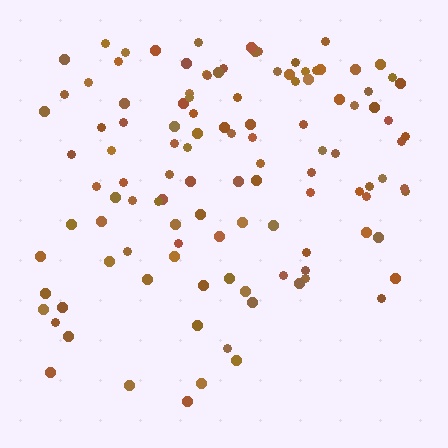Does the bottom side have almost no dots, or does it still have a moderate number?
Still a moderate number, just noticeably fewer than the top.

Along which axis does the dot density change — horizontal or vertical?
Vertical.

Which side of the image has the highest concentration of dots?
The top.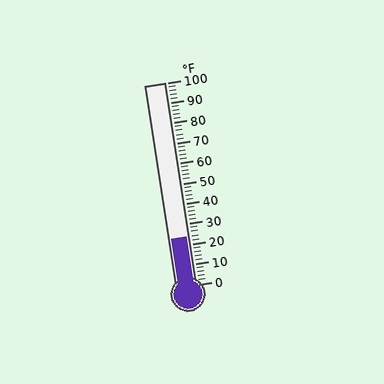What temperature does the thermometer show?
The thermometer shows approximately 24°F.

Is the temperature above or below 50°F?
The temperature is below 50°F.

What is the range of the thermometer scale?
The thermometer scale ranges from 0°F to 100°F.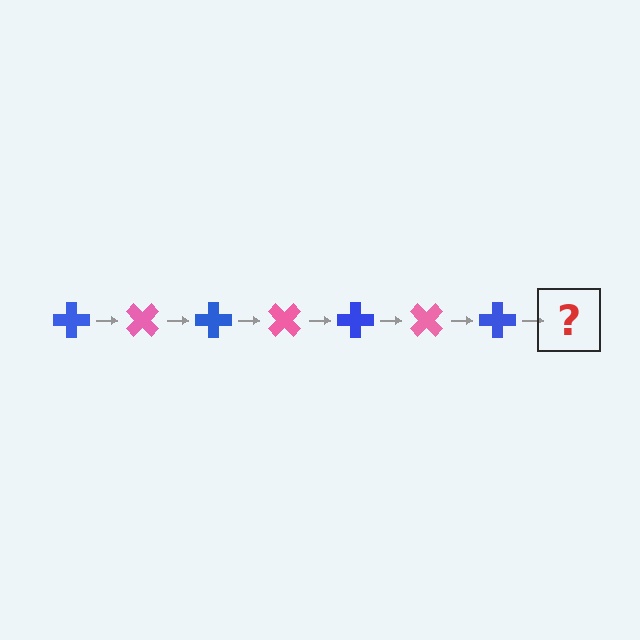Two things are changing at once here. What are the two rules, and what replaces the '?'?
The two rules are that it rotates 45 degrees each step and the color cycles through blue and pink. The '?' should be a pink cross, rotated 315 degrees from the start.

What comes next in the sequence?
The next element should be a pink cross, rotated 315 degrees from the start.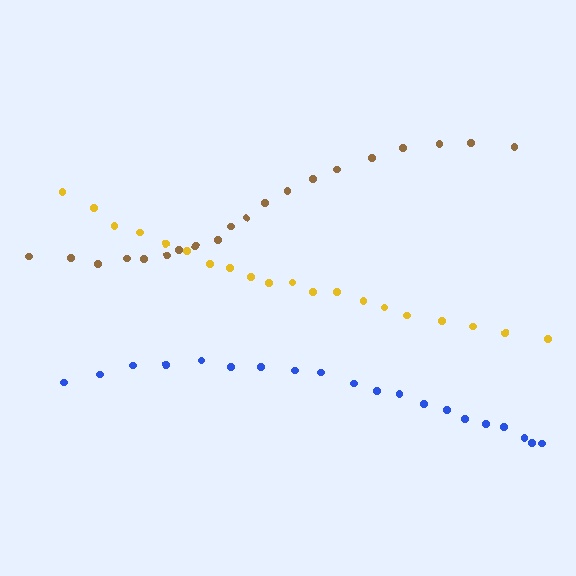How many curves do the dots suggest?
There are 3 distinct paths.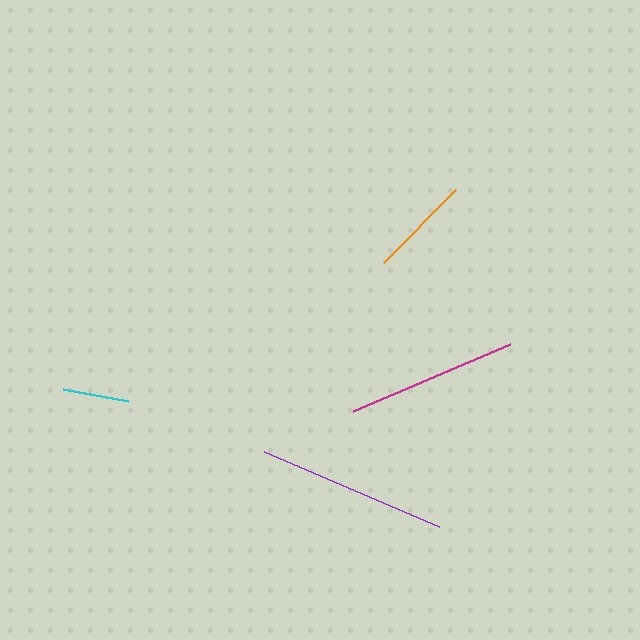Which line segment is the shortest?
The cyan line is the shortest at approximately 66 pixels.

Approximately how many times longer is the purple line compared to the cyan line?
The purple line is approximately 2.9 times the length of the cyan line.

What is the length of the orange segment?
The orange segment is approximately 103 pixels long.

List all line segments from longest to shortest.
From longest to shortest: purple, magenta, orange, cyan.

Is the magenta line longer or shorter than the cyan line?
The magenta line is longer than the cyan line.